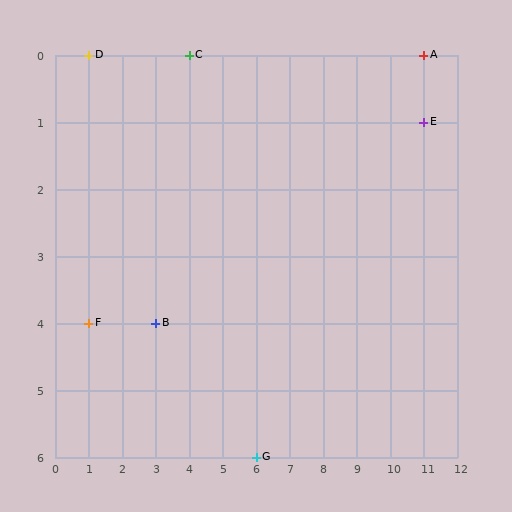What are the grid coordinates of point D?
Point D is at grid coordinates (1, 0).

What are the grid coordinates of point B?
Point B is at grid coordinates (3, 4).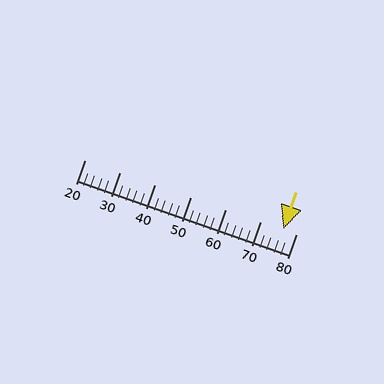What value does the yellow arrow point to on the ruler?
The yellow arrow points to approximately 76.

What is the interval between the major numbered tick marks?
The major tick marks are spaced 10 units apart.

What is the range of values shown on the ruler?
The ruler shows values from 20 to 80.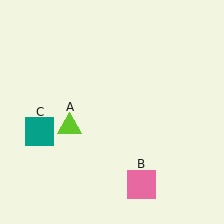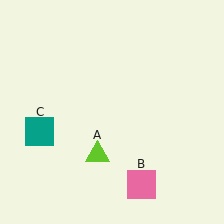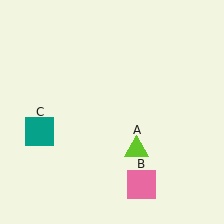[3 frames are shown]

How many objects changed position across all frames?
1 object changed position: lime triangle (object A).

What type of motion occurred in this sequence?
The lime triangle (object A) rotated counterclockwise around the center of the scene.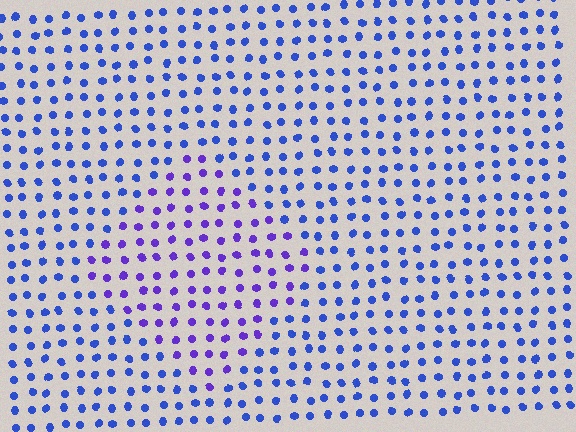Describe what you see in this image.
The image is filled with small blue elements in a uniform arrangement. A diamond-shaped region is visible where the elements are tinted to a slightly different hue, forming a subtle color boundary.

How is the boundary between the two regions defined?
The boundary is defined purely by a slight shift in hue (about 34 degrees). Spacing, size, and orientation are identical on both sides.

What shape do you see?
I see a diamond.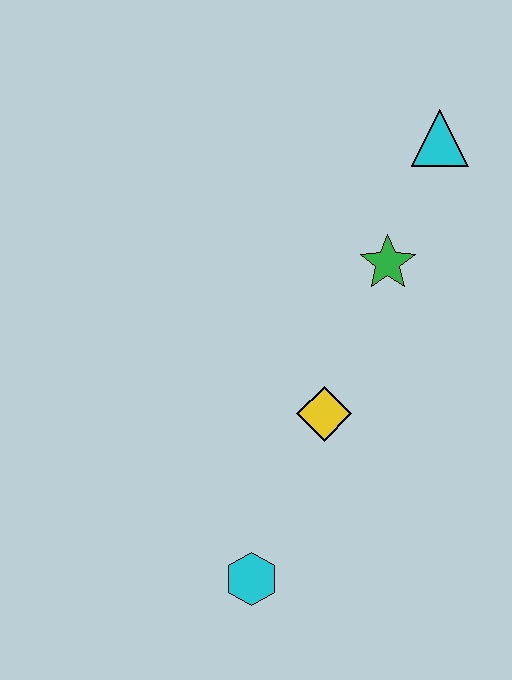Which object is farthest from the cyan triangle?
The cyan hexagon is farthest from the cyan triangle.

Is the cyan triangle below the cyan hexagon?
No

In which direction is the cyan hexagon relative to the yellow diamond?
The cyan hexagon is below the yellow diamond.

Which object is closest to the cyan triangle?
The green star is closest to the cyan triangle.